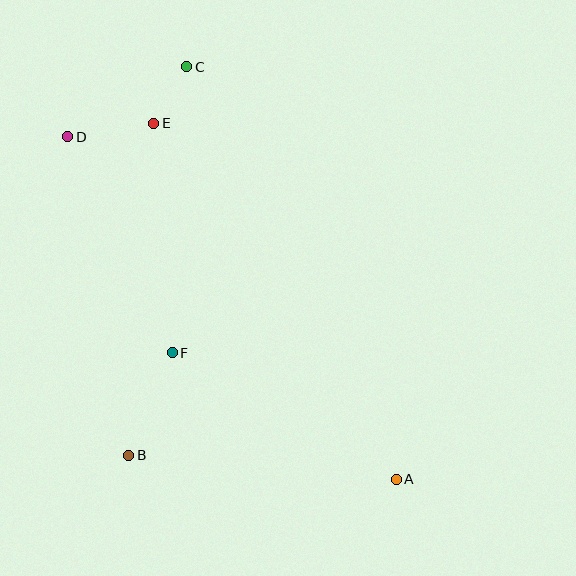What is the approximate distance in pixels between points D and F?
The distance between D and F is approximately 240 pixels.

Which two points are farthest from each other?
Points A and D are farthest from each other.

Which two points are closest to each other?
Points C and E are closest to each other.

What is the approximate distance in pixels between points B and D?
The distance between B and D is approximately 324 pixels.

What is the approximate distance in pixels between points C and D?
The distance between C and D is approximately 138 pixels.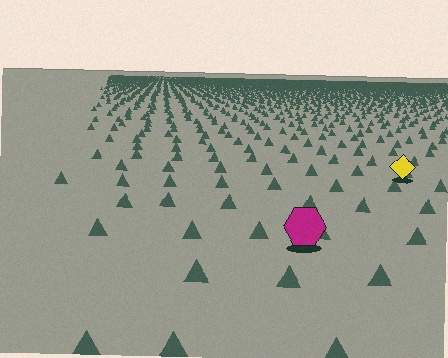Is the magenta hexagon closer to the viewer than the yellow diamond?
Yes. The magenta hexagon is closer — you can tell from the texture gradient: the ground texture is coarser near it.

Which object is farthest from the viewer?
The yellow diamond is farthest from the viewer. It appears smaller and the ground texture around it is denser.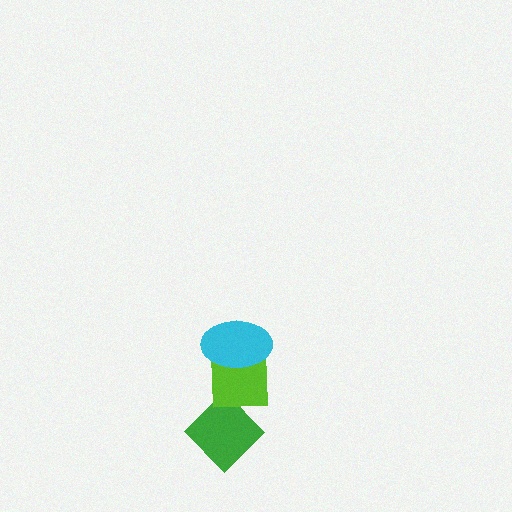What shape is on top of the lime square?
The cyan ellipse is on top of the lime square.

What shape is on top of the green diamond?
The lime square is on top of the green diamond.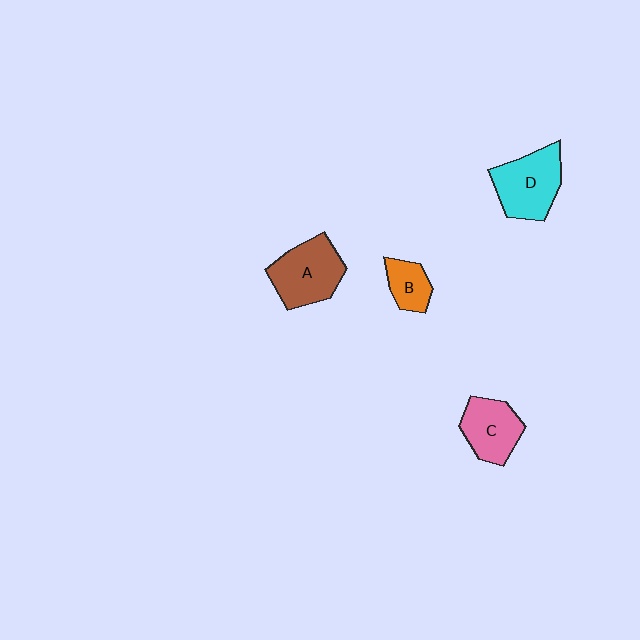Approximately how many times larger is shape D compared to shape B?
Approximately 2.0 times.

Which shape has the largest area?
Shape D (cyan).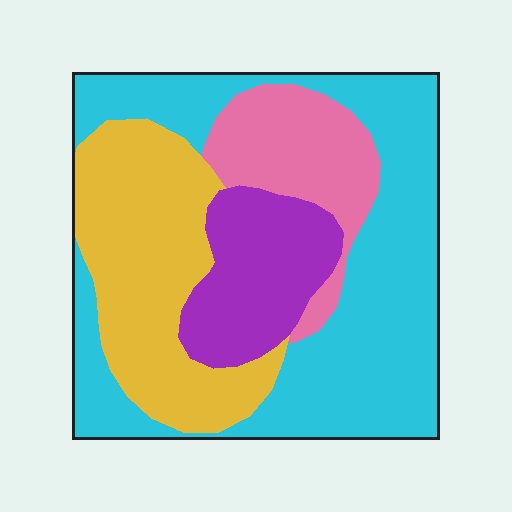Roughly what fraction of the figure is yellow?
Yellow covers around 25% of the figure.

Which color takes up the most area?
Cyan, at roughly 45%.